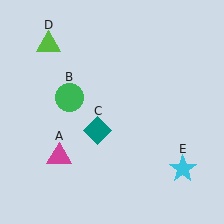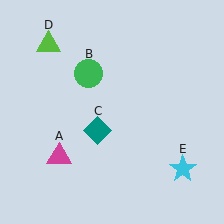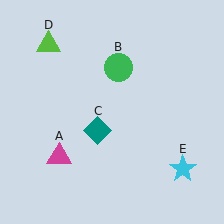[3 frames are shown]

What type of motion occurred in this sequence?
The green circle (object B) rotated clockwise around the center of the scene.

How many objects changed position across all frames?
1 object changed position: green circle (object B).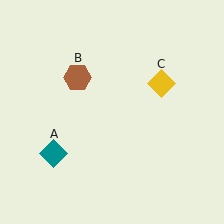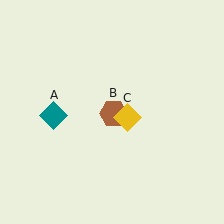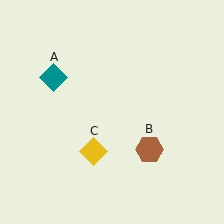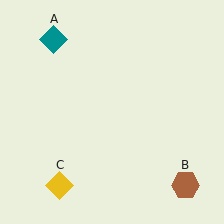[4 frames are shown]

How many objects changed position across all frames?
3 objects changed position: teal diamond (object A), brown hexagon (object B), yellow diamond (object C).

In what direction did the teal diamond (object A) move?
The teal diamond (object A) moved up.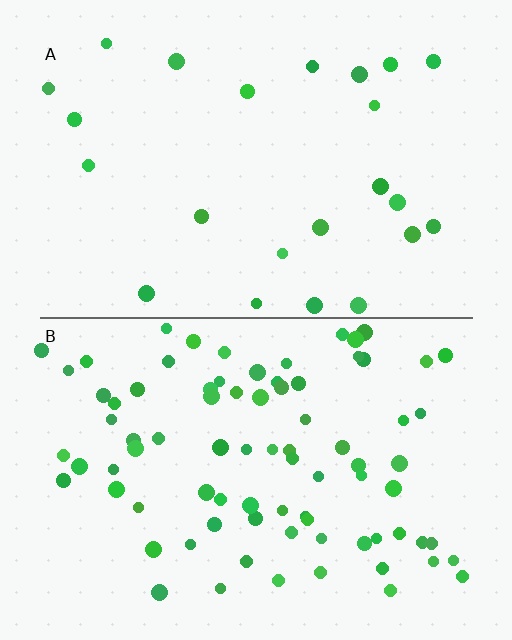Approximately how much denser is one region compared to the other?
Approximately 3.5× — region B over region A.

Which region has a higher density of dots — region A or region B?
B (the bottom).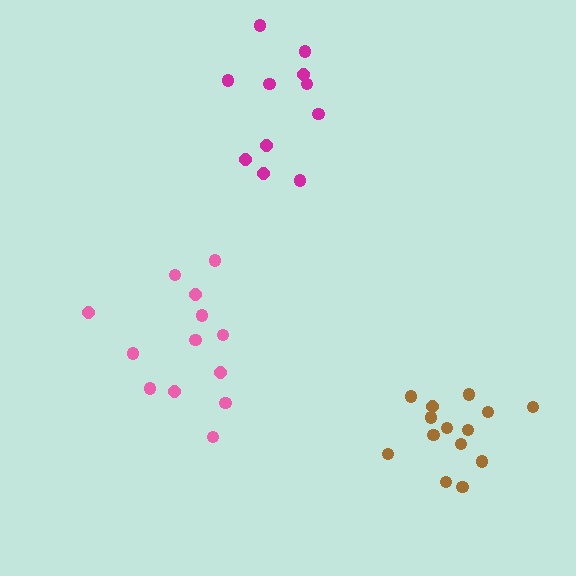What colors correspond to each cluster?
The clusters are colored: pink, brown, magenta.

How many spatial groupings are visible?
There are 3 spatial groupings.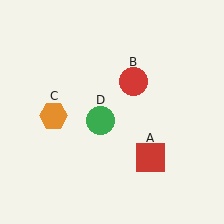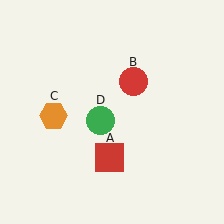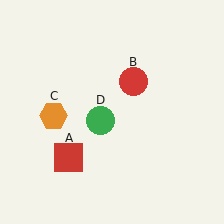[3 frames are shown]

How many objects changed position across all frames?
1 object changed position: red square (object A).